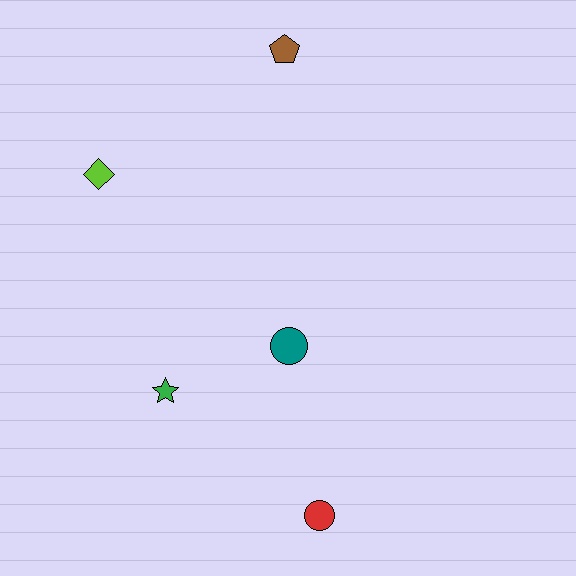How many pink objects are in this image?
There are no pink objects.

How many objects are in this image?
There are 5 objects.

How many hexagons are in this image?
There are no hexagons.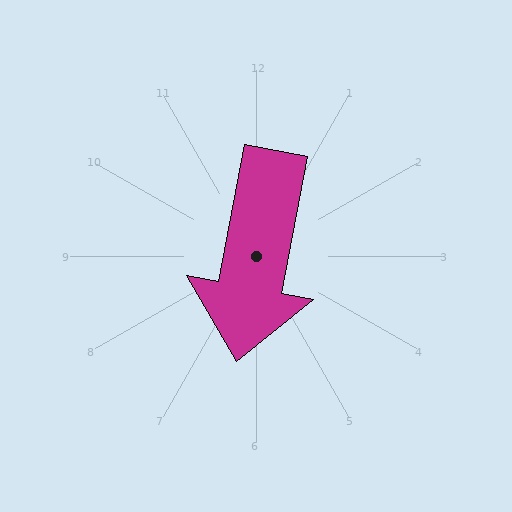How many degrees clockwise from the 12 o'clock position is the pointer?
Approximately 191 degrees.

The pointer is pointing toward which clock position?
Roughly 6 o'clock.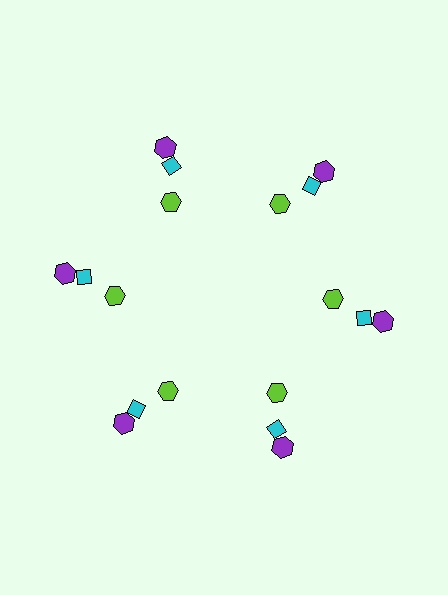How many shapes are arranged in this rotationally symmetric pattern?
There are 18 shapes, arranged in 6 groups of 3.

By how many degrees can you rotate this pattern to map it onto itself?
The pattern maps onto itself every 60 degrees of rotation.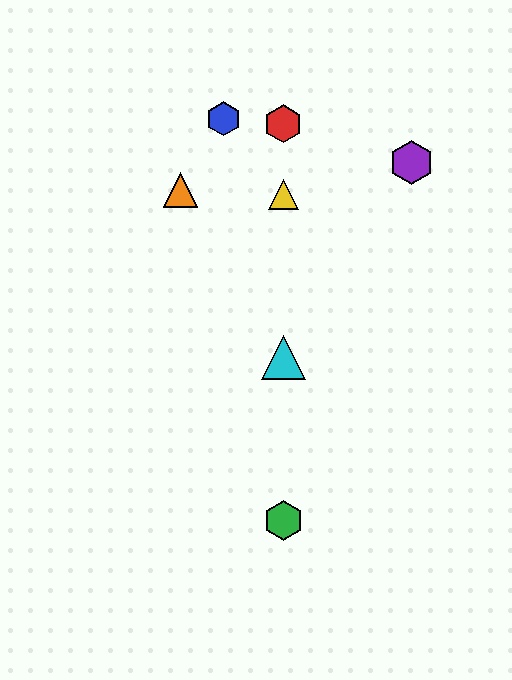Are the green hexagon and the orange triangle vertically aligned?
No, the green hexagon is at x≈283 and the orange triangle is at x≈181.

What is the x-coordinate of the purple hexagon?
The purple hexagon is at x≈411.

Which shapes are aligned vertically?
The red hexagon, the green hexagon, the yellow triangle, the cyan triangle are aligned vertically.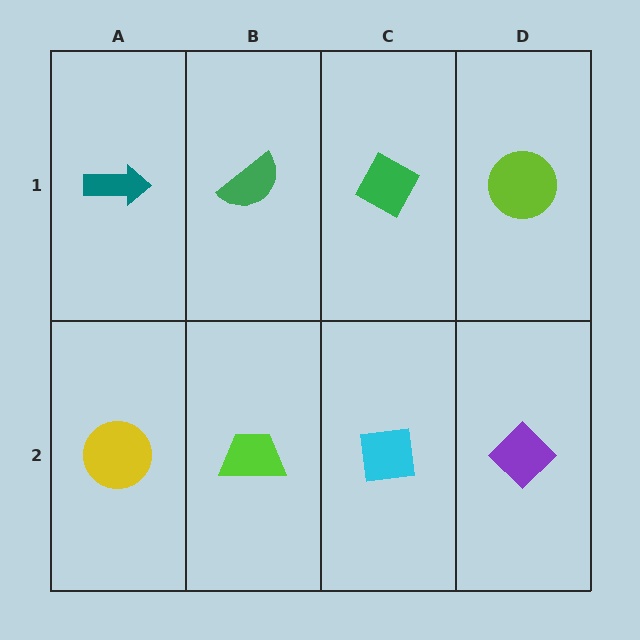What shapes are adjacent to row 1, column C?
A cyan square (row 2, column C), a green semicircle (row 1, column B), a lime circle (row 1, column D).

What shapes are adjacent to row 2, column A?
A teal arrow (row 1, column A), a lime trapezoid (row 2, column B).